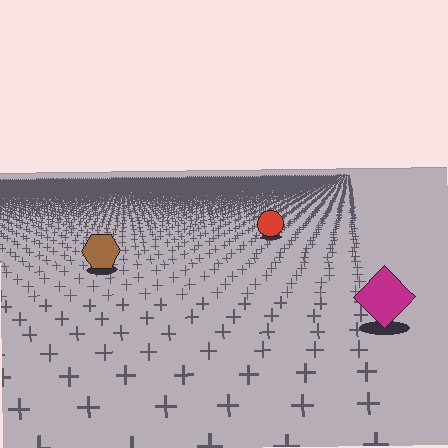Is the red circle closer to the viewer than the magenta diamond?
No. The magenta diamond is closer — you can tell from the texture gradient: the ground texture is coarser near it.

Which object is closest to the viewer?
The magenta diamond is closest. The texture marks near it are larger and more spread out.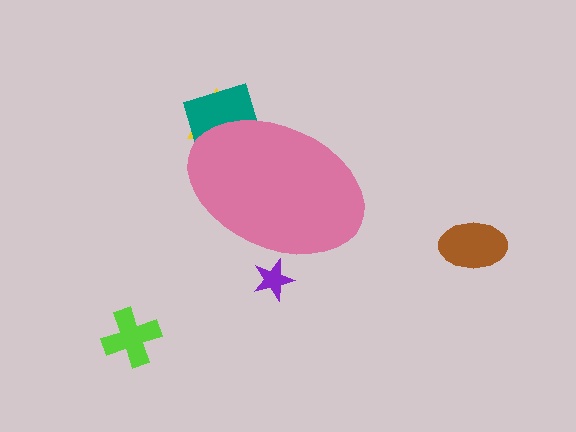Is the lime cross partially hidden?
No, the lime cross is fully visible.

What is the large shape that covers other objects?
A pink ellipse.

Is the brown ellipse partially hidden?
No, the brown ellipse is fully visible.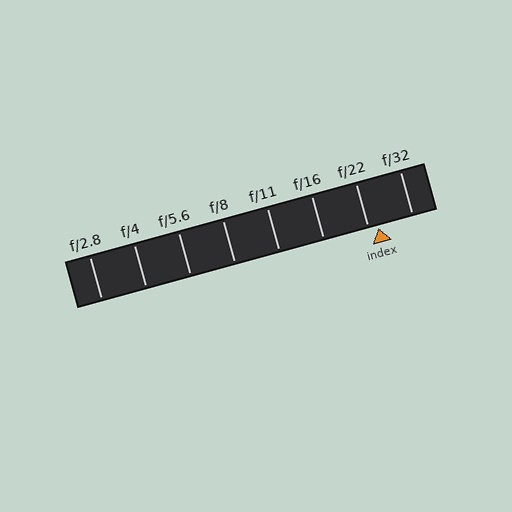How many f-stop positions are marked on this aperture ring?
There are 8 f-stop positions marked.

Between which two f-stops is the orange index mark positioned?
The index mark is between f/22 and f/32.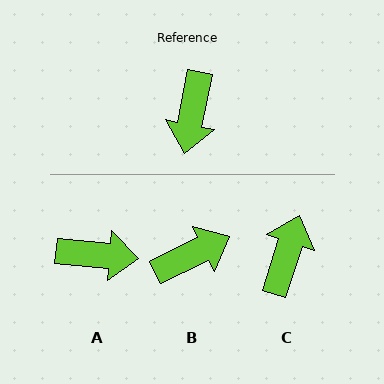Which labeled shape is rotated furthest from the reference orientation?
C, about 173 degrees away.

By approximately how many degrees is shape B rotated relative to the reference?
Approximately 127 degrees counter-clockwise.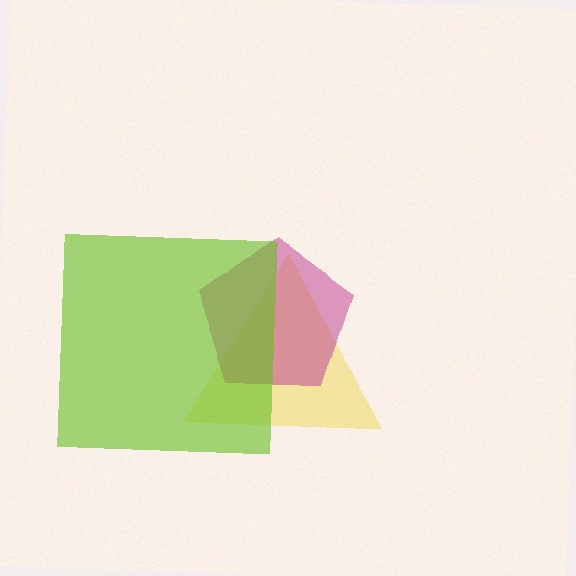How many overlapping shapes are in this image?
There are 3 overlapping shapes in the image.